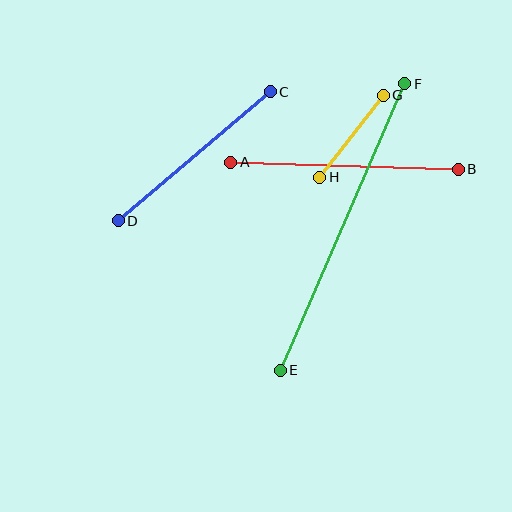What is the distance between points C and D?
The distance is approximately 200 pixels.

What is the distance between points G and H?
The distance is approximately 103 pixels.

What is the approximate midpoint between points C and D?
The midpoint is at approximately (194, 156) pixels.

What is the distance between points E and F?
The distance is approximately 312 pixels.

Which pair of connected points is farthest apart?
Points E and F are farthest apart.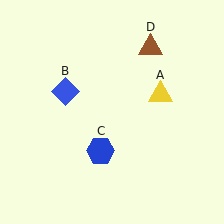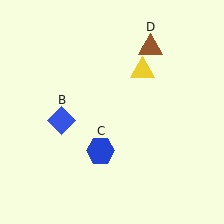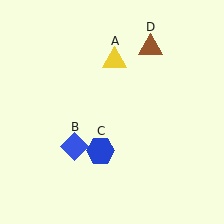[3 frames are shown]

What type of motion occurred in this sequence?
The yellow triangle (object A), blue diamond (object B) rotated counterclockwise around the center of the scene.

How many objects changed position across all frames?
2 objects changed position: yellow triangle (object A), blue diamond (object B).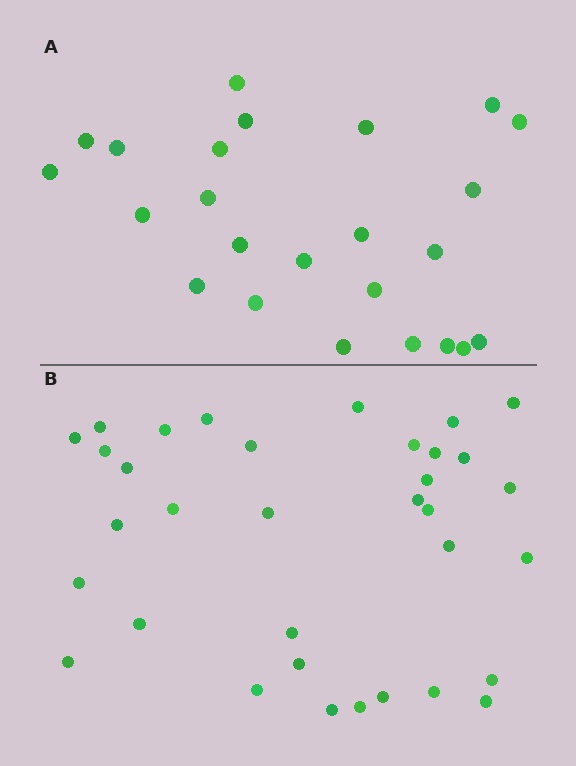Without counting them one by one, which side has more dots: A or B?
Region B (the bottom region) has more dots.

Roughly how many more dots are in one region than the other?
Region B has roughly 10 or so more dots than region A.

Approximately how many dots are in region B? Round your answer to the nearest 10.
About 30 dots. (The exact count is 34, which rounds to 30.)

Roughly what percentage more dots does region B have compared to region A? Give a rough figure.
About 40% more.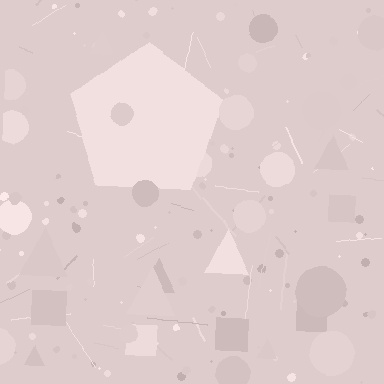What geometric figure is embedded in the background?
A pentagon is embedded in the background.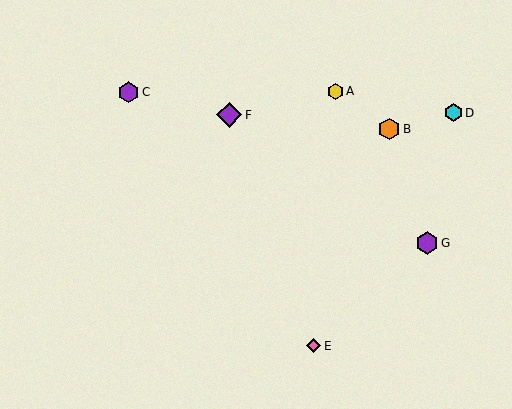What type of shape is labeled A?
Shape A is a yellow hexagon.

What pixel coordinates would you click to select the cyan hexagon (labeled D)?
Click at (453, 113) to select the cyan hexagon D.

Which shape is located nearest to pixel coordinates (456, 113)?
The cyan hexagon (labeled D) at (453, 113) is nearest to that location.